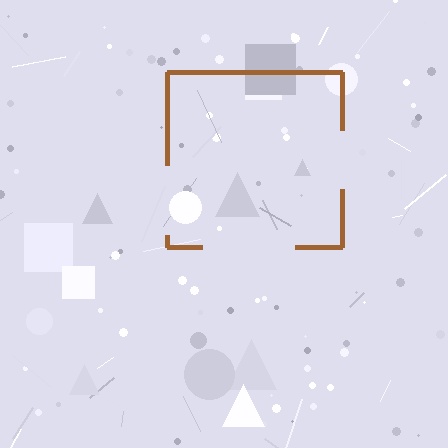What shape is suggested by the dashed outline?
The dashed outline suggests a square.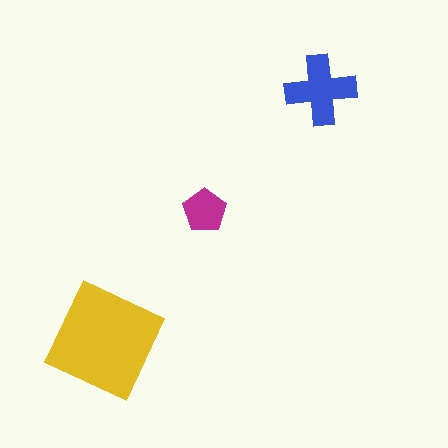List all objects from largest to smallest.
The yellow square, the blue cross, the magenta pentagon.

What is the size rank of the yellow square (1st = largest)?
1st.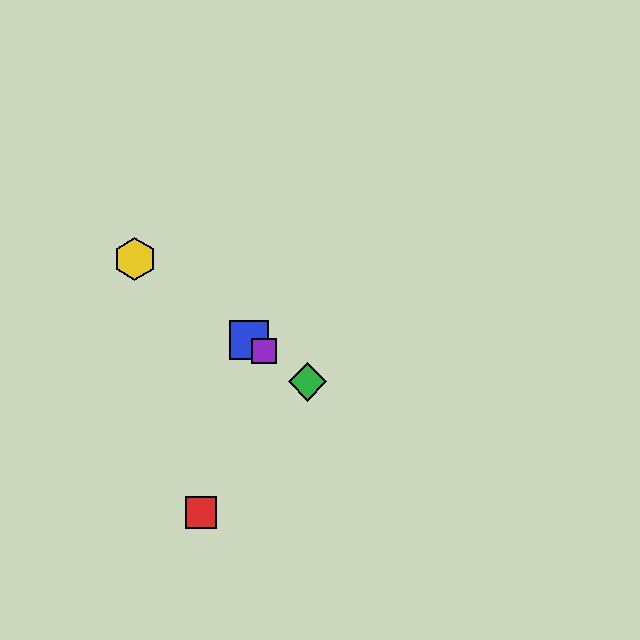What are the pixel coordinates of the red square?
The red square is at (201, 512).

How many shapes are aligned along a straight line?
4 shapes (the blue square, the green diamond, the yellow hexagon, the purple square) are aligned along a straight line.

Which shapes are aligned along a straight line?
The blue square, the green diamond, the yellow hexagon, the purple square are aligned along a straight line.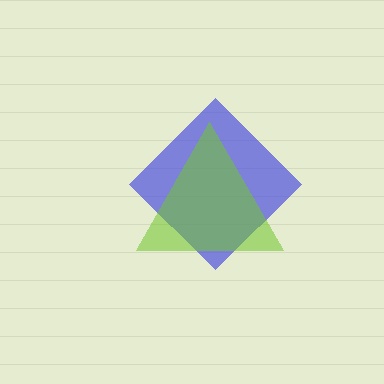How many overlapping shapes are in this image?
There are 2 overlapping shapes in the image.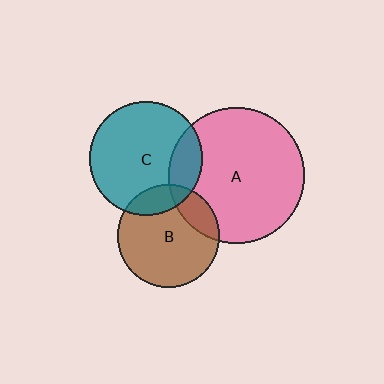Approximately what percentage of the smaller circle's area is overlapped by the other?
Approximately 20%.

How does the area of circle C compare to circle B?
Approximately 1.2 times.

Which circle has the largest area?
Circle A (pink).